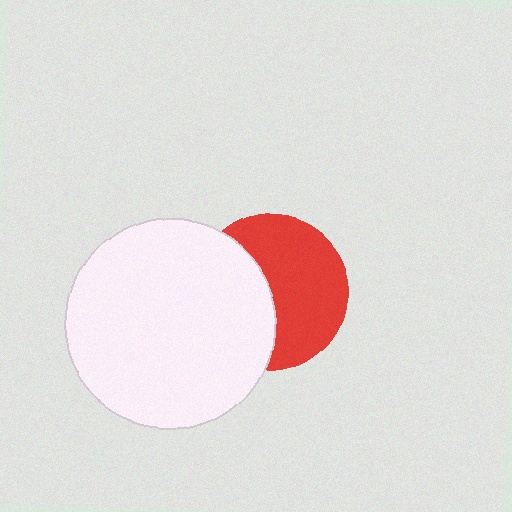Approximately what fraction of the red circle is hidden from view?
Roughly 43% of the red circle is hidden behind the white circle.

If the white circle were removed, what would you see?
You would see the complete red circle.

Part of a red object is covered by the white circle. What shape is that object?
It is a circle.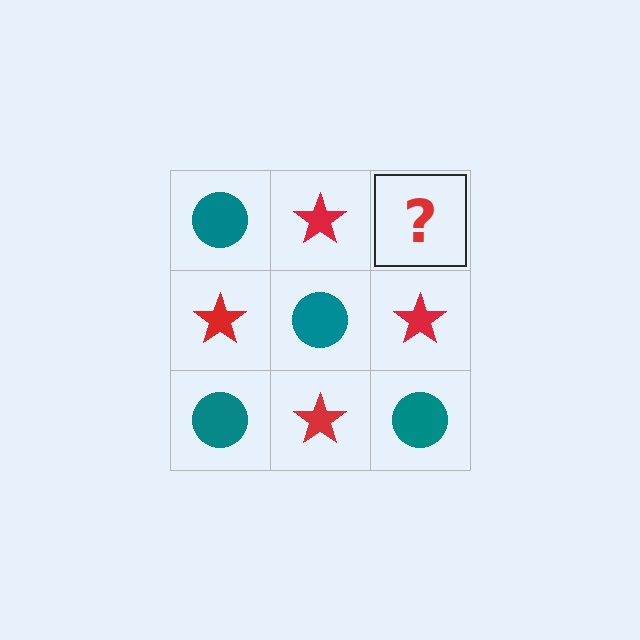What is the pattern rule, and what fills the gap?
The rule is that it alternates teal circle and red star in a checkerboard pattern. The gap should be filled with a teal circle.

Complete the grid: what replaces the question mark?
The question mark should be replaced with a teal circle.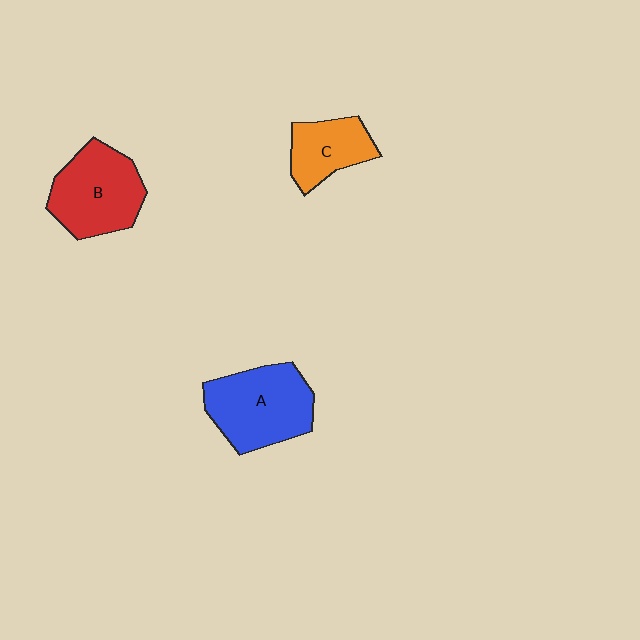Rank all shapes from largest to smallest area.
From largest to smallest: A (blue), B (red), C (orange).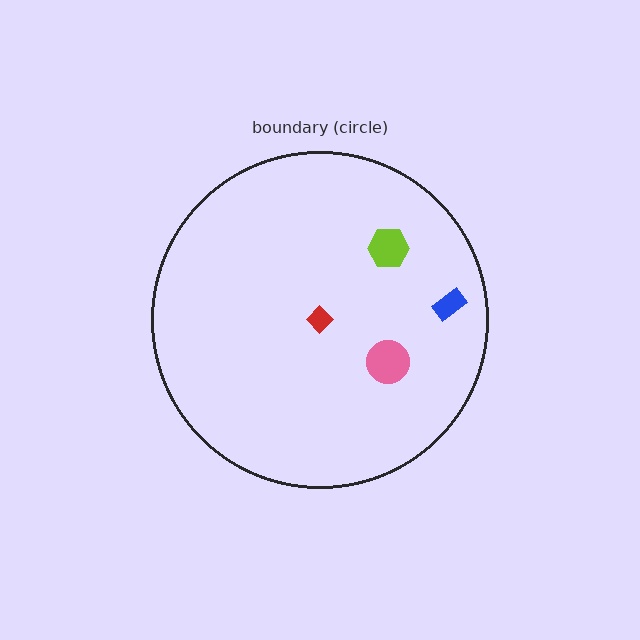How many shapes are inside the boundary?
4 inside, 0 outside.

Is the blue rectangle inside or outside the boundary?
Inside.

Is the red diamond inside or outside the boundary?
Inside.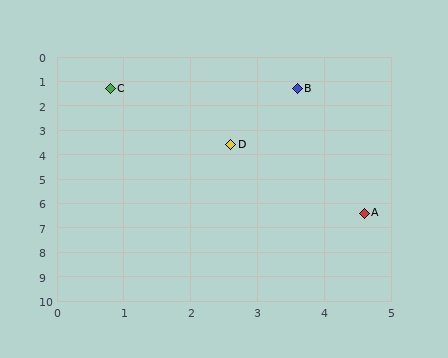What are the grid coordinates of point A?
Point A is at approximately (4.6, 6.4).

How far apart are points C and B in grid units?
Points C and B are about 2.8 grid units apart.